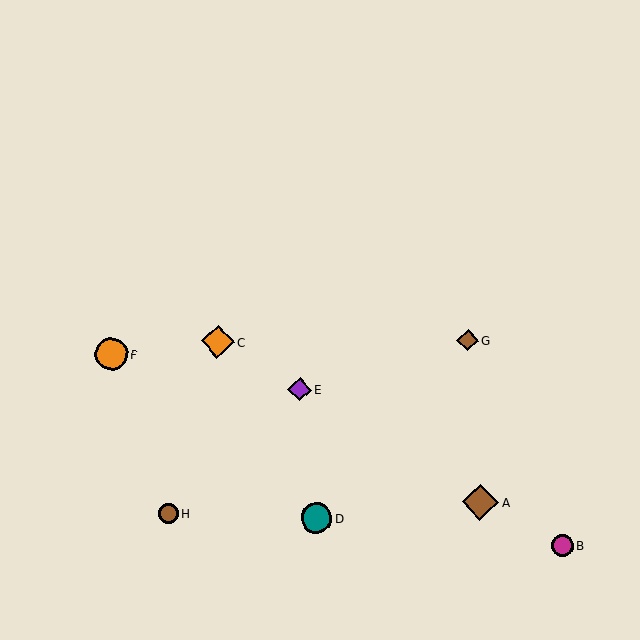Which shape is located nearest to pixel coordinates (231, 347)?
The orange diamond (labeled C) at (218, 341) is nearest to that location.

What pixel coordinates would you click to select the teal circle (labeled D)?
Click at (316, 518) to select the teal circle D.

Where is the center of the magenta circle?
The center of the magenta circle is at (562, 545).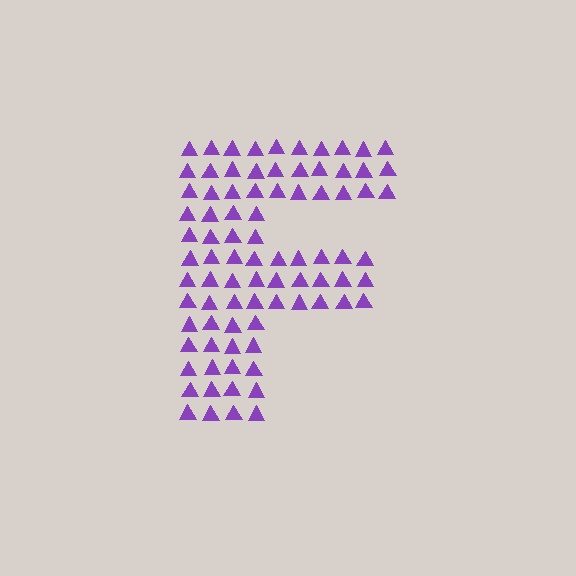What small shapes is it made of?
It is made of small triangles.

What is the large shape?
The large shape is the letter F.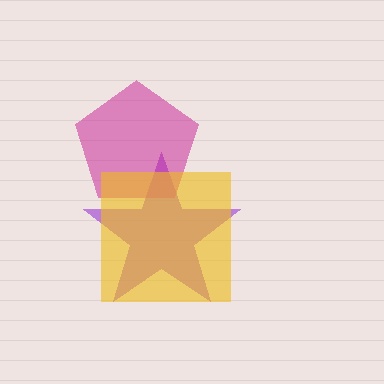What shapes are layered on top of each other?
The layered shapes are: a purple star, a magenta pentagon, a yellow square.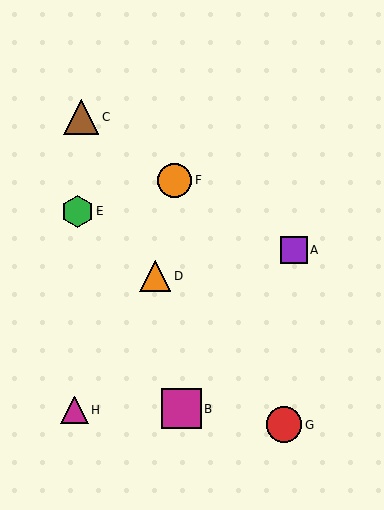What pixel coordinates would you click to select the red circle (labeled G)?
Click at (284, 425) to select the red circle G.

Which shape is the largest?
The magenta square (labeled B) is the largest.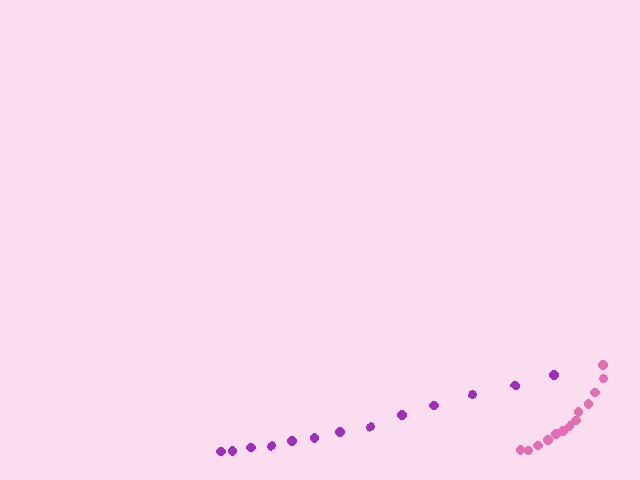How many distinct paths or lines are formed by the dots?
There are 2 distinct paths.